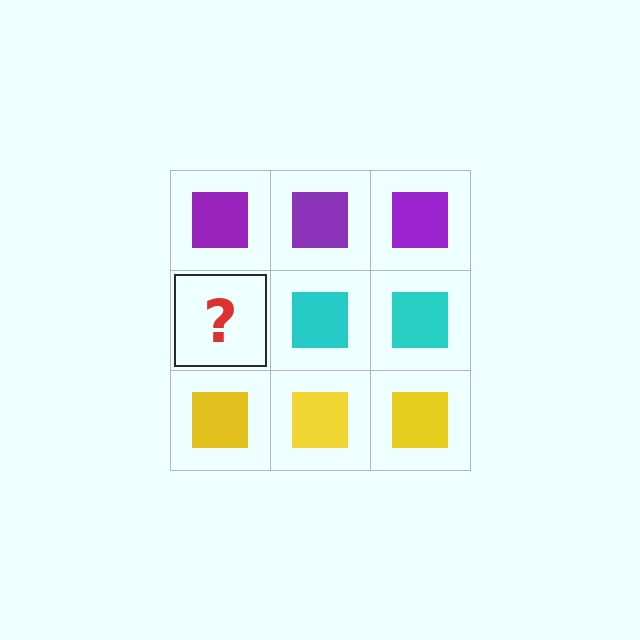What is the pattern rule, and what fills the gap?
The rule is that each row has a consistent color. The gap should be filled with a cyan square.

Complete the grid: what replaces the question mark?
The question mark should be replaced with a cyan square.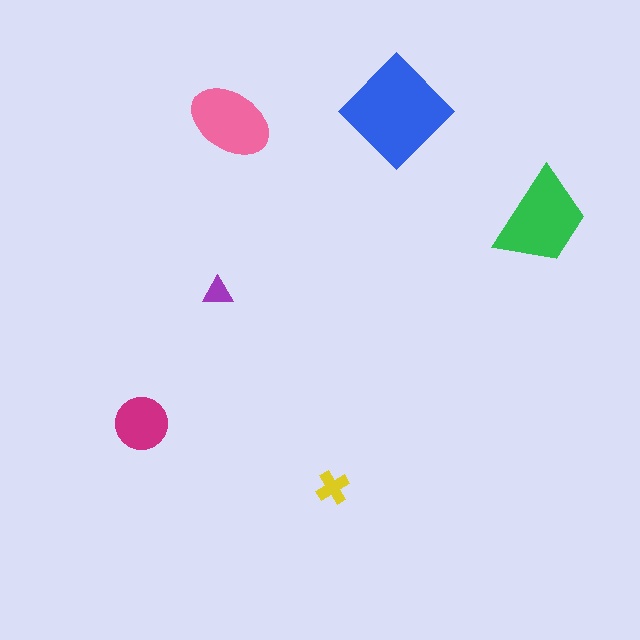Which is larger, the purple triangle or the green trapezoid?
The green trapezoid.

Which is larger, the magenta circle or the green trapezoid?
The green trapezoid.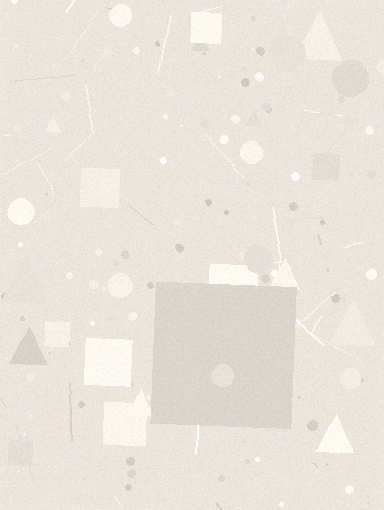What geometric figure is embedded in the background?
A square is embedded in the background.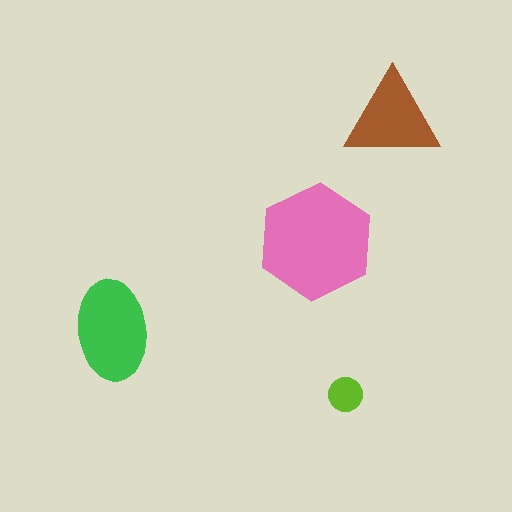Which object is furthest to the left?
The green ellipse is leftmost.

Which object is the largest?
The pink hexagon.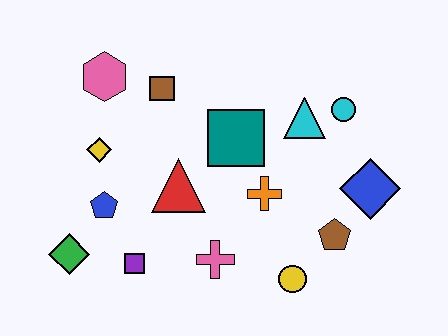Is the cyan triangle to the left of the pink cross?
No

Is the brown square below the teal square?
No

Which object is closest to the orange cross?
The teal square is closest to the orange cross.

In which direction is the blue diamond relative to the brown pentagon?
The blue diamond is above the brown pentagon.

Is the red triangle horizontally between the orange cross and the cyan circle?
No